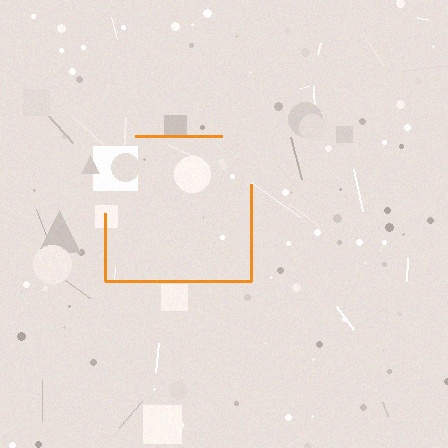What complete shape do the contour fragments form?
The contour fragments form a square.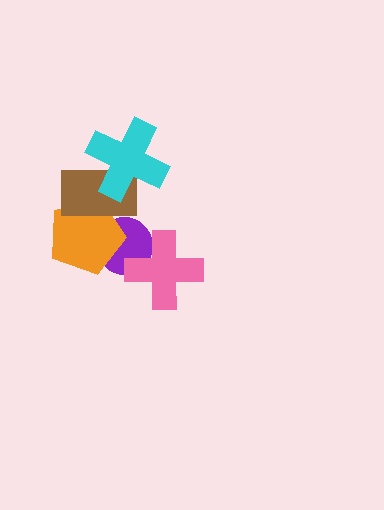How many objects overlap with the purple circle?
3 objects overlap with the purple circle.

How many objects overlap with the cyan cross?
1 object overlaps with the cyan cross.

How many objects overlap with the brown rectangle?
3 objects overlap with the brown rectangle.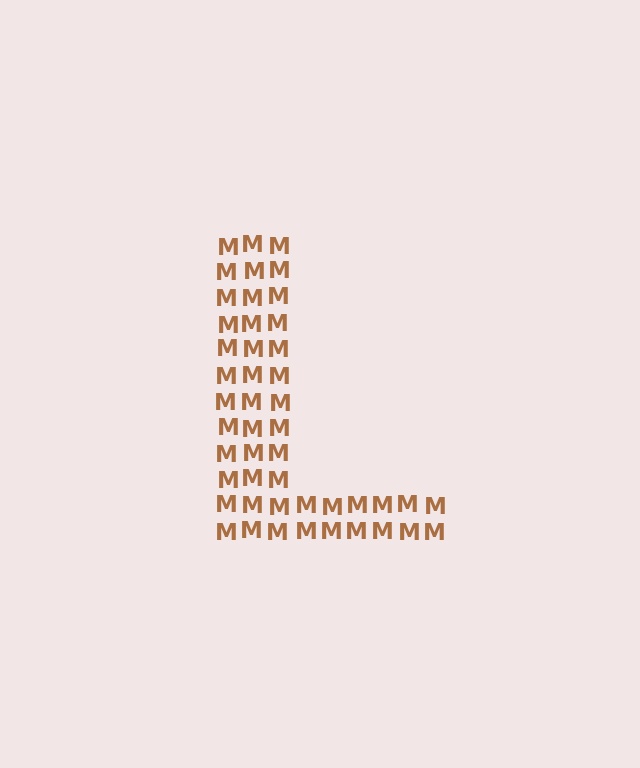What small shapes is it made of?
It is made of small letter M's.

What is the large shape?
The large shape is the letter L.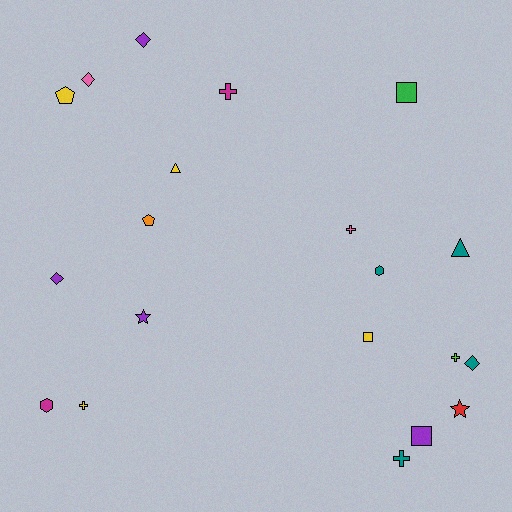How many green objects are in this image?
There is 1 green object.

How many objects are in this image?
There are 20 objects.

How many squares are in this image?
There are 3 squares.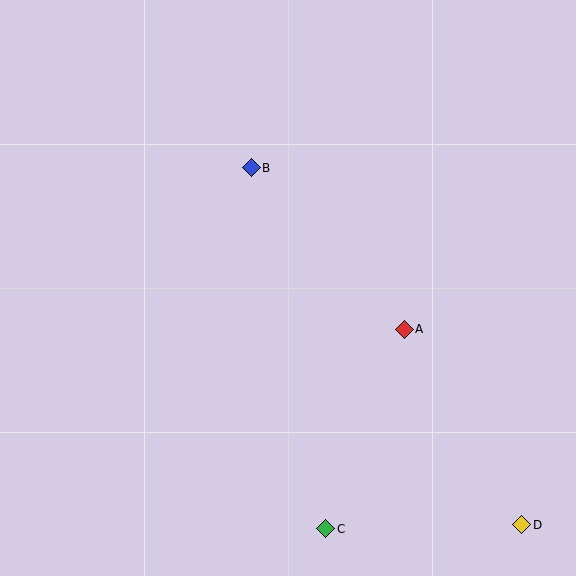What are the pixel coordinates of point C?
Point C is at (326, 529).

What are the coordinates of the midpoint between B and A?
The midpoint between B and A is at (328, 249).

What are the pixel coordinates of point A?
Point A is at (404, 329).